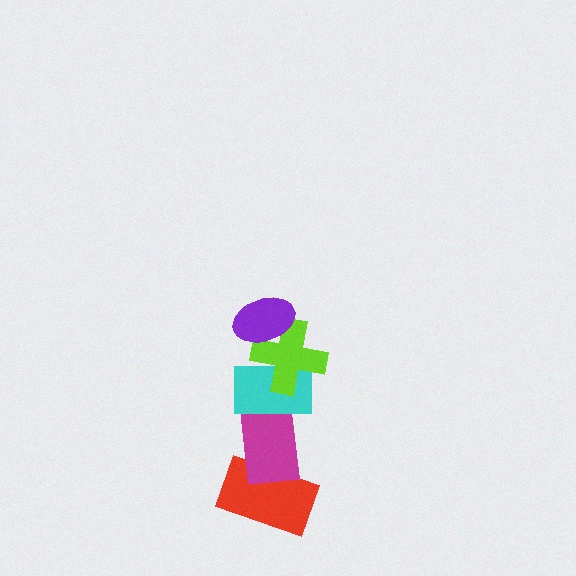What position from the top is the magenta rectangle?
The magenta rectangle is 4th from the top.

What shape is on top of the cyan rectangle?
The lime cross is on top of the cyan rectangle.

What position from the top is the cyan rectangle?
The cyan rectangle is 3rd from the top.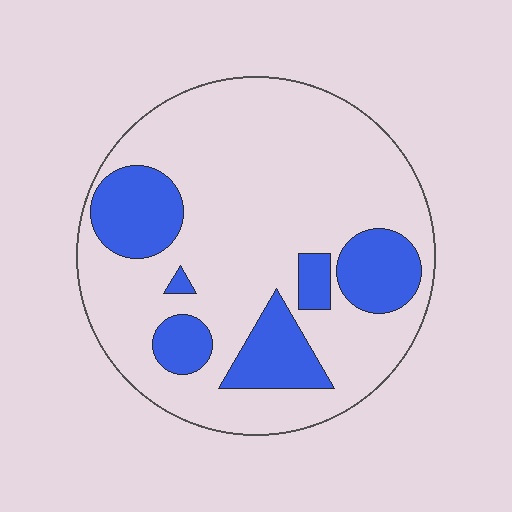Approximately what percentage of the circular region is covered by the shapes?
Approximately 25%.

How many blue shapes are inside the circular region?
6.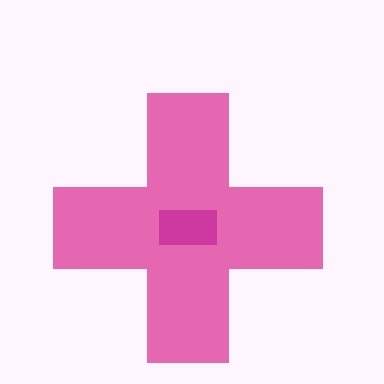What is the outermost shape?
The pink cross.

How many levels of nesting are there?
2.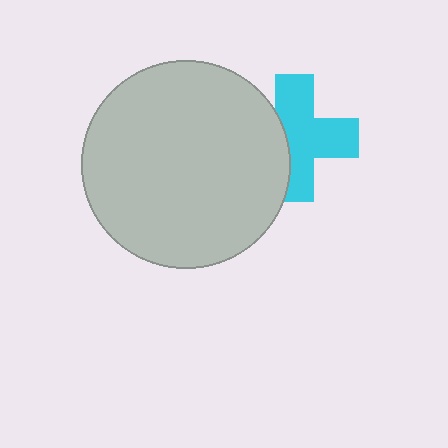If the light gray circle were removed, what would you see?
You would see the complete cyan cross.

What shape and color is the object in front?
The object in front is a light gray circle.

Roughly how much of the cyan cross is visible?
Most of it is visible (roughly 66%).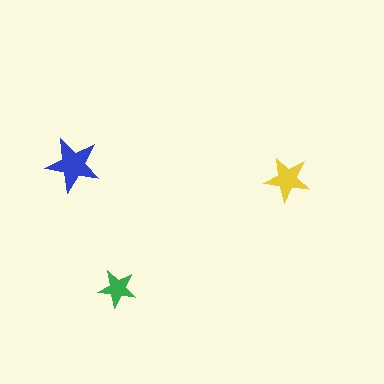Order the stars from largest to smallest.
the blue one, the yellow one, the green one.